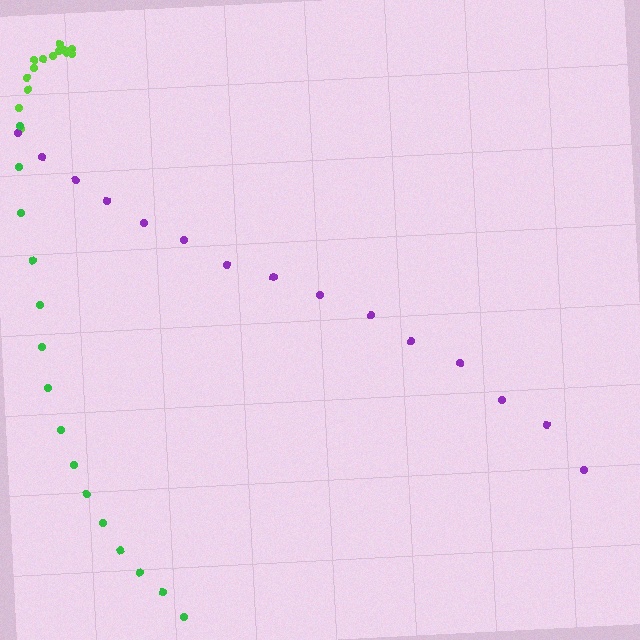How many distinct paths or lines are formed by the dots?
There are 3 distinct paths.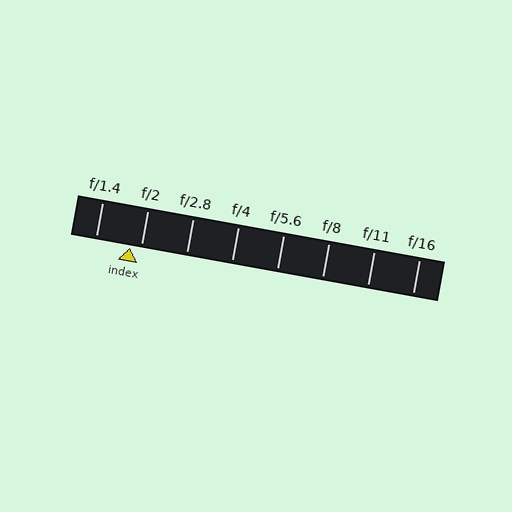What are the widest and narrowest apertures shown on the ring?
The widest aperture shown is f/1.4 and the narrowest is f/16.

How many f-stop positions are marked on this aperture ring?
There are 8 f-stop positions marked.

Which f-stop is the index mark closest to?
The index mark is closest to f/2.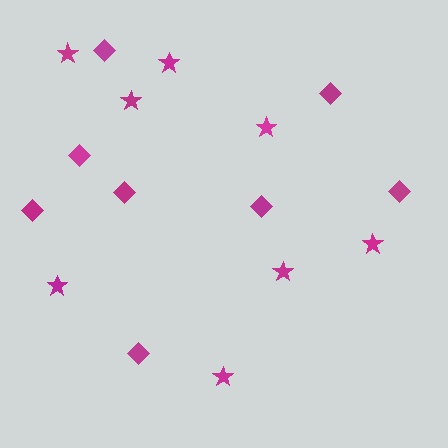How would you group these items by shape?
There are 2 groups: one group of stars (8) and one group of diamonds (8).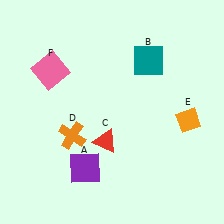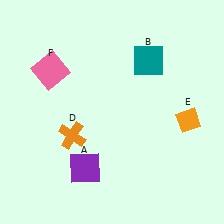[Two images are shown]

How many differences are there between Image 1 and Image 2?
There is 1 difference between the two images.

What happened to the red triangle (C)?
The red triangle (C) was removed in Image 2. It was in the bottom-left area of Image 1.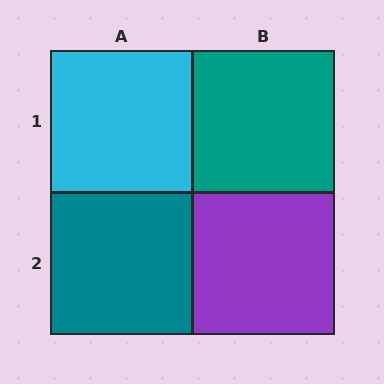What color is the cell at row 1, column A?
Cyan.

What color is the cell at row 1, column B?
Teal.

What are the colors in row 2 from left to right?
Teal, purple.